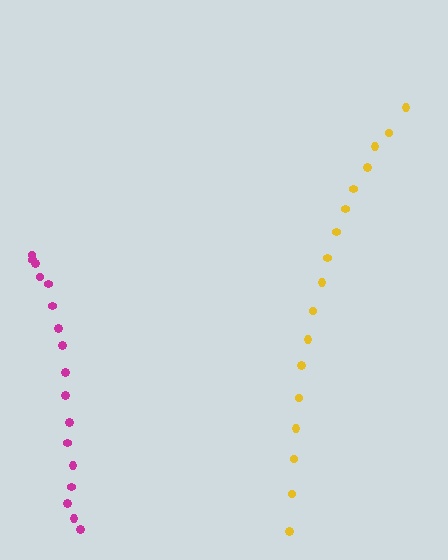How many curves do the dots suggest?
There are 2 distinct paths.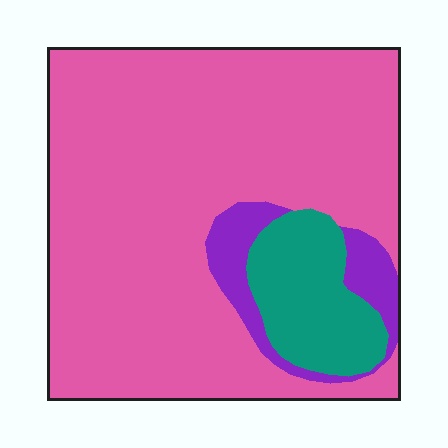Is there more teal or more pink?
Pink.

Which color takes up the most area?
Pink, at roughly 80%.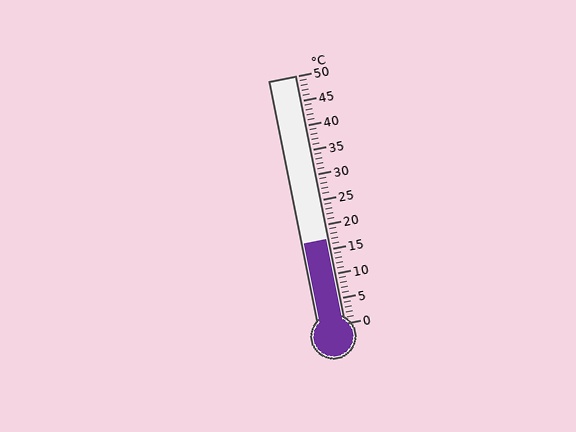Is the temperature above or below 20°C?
The temperature is below 20°C.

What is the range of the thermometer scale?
The thermometer scale ranges from 0°C to 50°C.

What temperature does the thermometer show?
The thermometer shows approximately 17°C.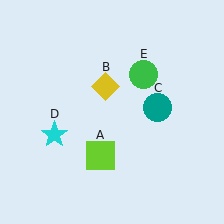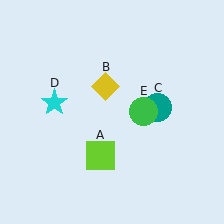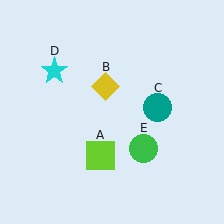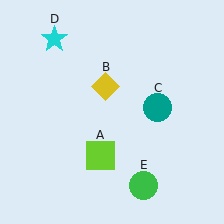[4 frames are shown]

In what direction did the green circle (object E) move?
The green circle (object E) moved down.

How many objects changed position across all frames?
2 objects changed position: cyan star (object D), green circle (object E).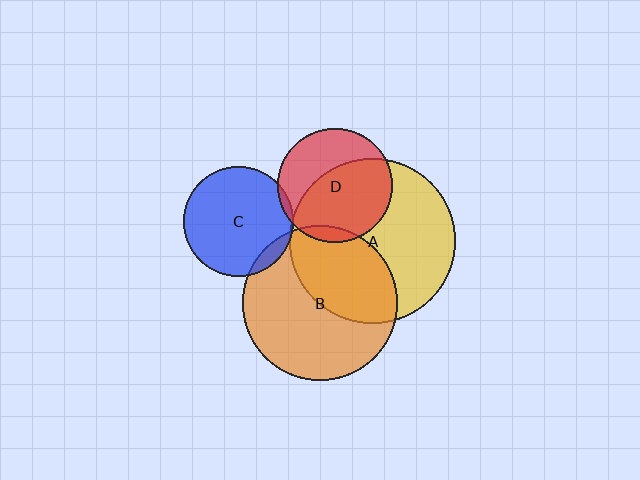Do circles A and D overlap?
Yes.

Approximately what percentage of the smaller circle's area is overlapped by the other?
Approximately 60%.